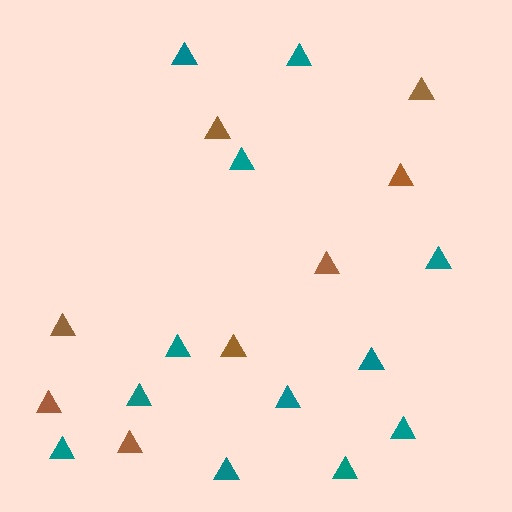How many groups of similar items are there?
There are 2 groups: one group of brown triangles (8) and one group of teal triangles (12).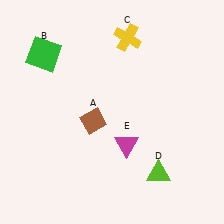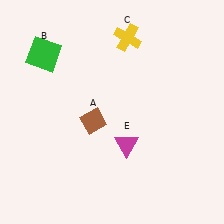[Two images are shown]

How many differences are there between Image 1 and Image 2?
There is 1 difference between the two images.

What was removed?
The lime triangle (D) was removed in Image 2.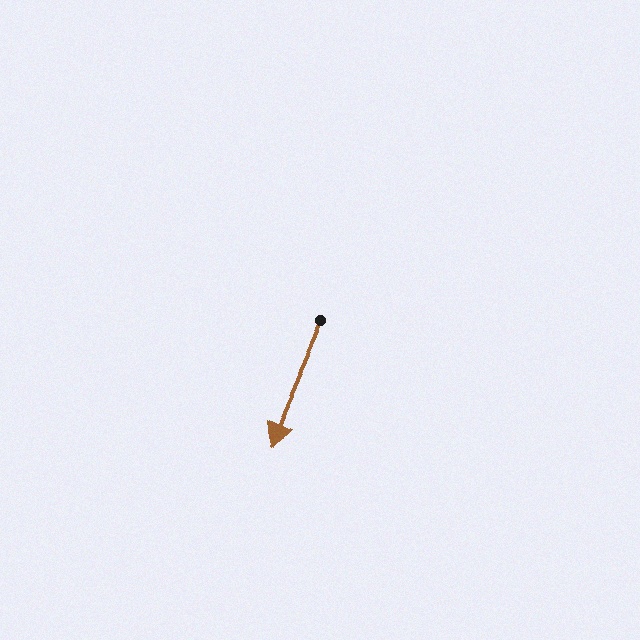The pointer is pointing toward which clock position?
Roughly 7 o'clock.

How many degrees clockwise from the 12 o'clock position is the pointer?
Approximately 204 degrees.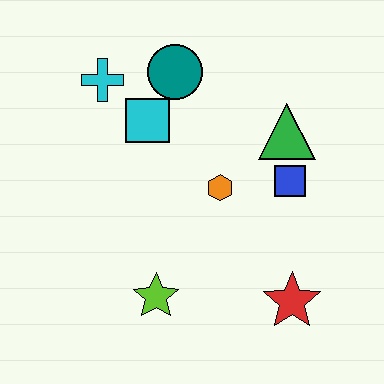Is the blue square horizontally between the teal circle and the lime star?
No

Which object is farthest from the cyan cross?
The red star is farthest from the cyan cross.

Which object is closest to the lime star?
The orange hexagon is closest to the lime star.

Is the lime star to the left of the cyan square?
No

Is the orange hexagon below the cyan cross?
Yes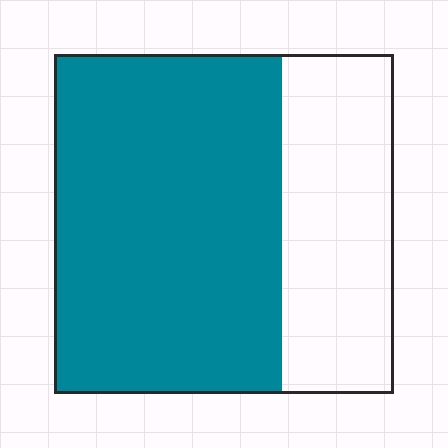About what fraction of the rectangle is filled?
About two thirds (2/3).